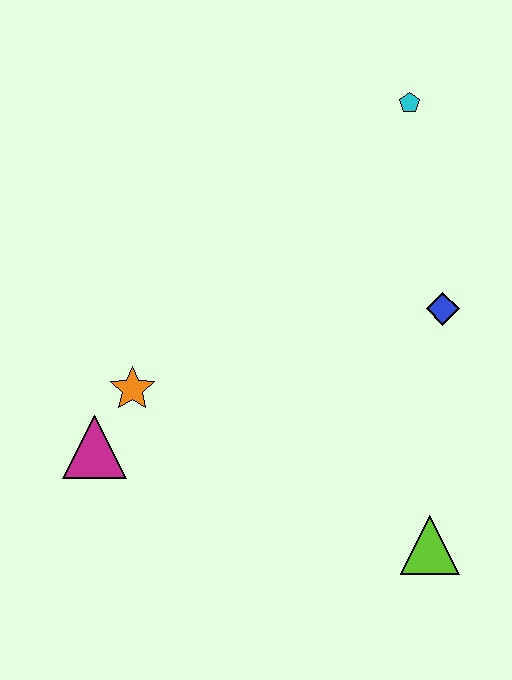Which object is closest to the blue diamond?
The cyan pentagon is closest to the blue diamond.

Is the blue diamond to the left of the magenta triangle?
No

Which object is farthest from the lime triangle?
The cyan pentagon is farthest from the lime triangle.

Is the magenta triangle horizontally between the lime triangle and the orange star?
No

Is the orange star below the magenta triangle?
No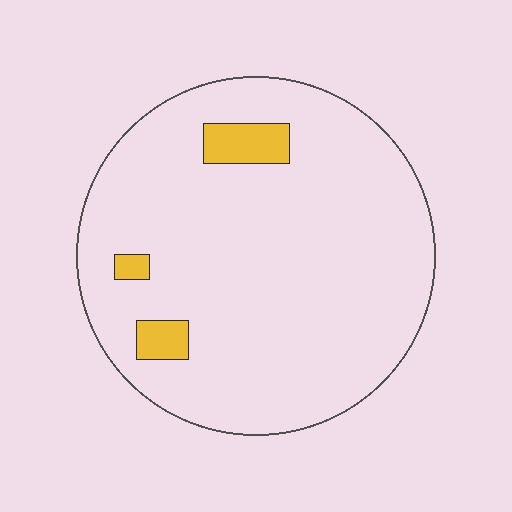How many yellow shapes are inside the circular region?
3.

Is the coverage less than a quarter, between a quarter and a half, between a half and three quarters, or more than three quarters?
Less than a quarter.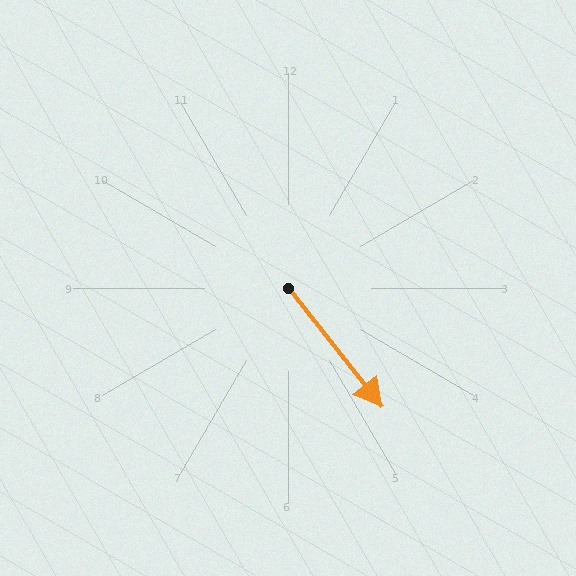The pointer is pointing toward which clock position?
Roughly 5 o'clock.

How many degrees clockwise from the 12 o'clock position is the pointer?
Approximately 142 degrees.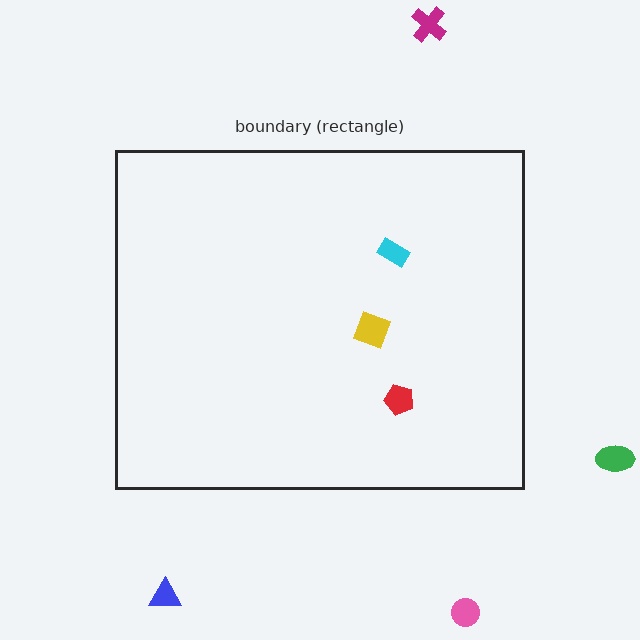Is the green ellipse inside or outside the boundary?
Outside.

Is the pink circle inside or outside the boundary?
Outside.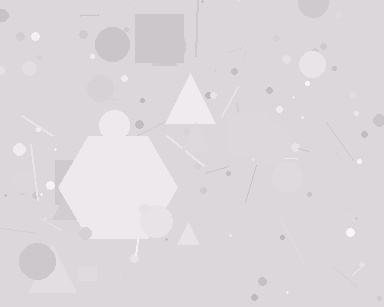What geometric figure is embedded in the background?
A hexagon is embedded in the background.